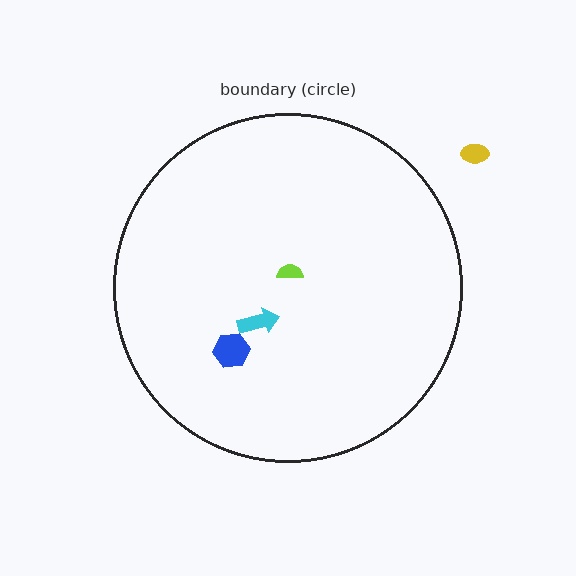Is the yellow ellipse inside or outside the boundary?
Outside.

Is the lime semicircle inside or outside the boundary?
Inside.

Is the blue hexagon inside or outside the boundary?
Inside.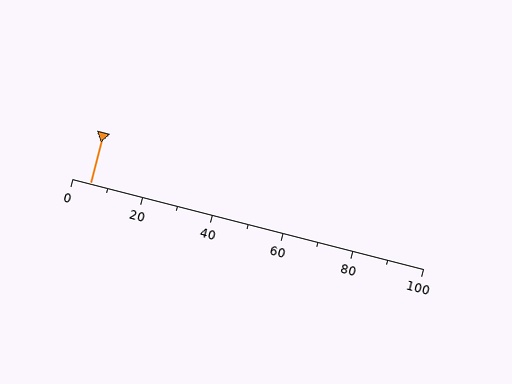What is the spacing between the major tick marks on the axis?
The major ticks are spaced 20 apart.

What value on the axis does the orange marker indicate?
The marker indicates approximately 5.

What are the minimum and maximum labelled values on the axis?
The axis runs from 0 to 100.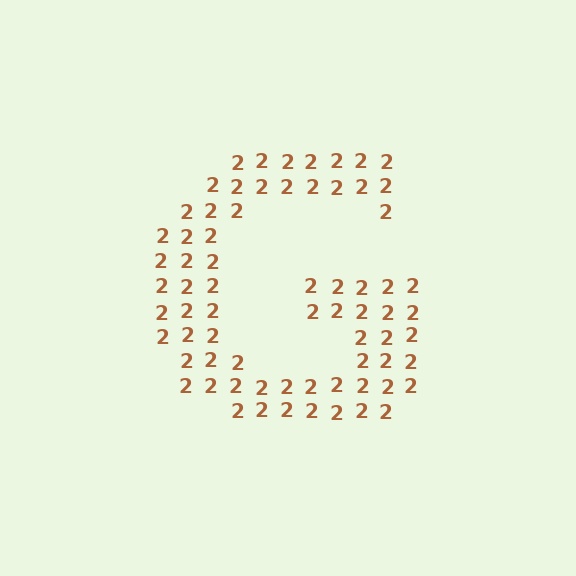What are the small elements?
The small elements are digit 2's.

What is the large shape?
The large shape is the letter G.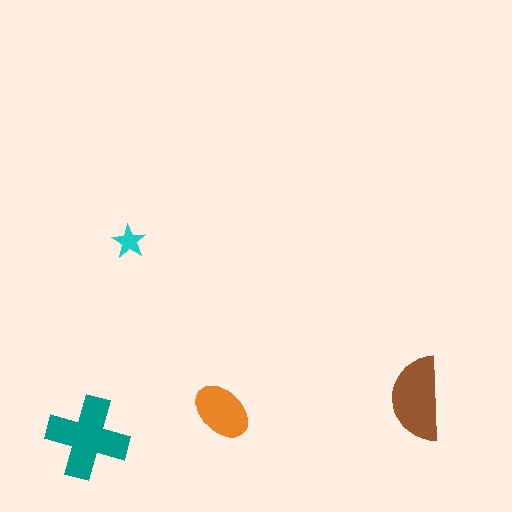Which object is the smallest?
The cyan star.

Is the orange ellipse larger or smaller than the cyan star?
Larger.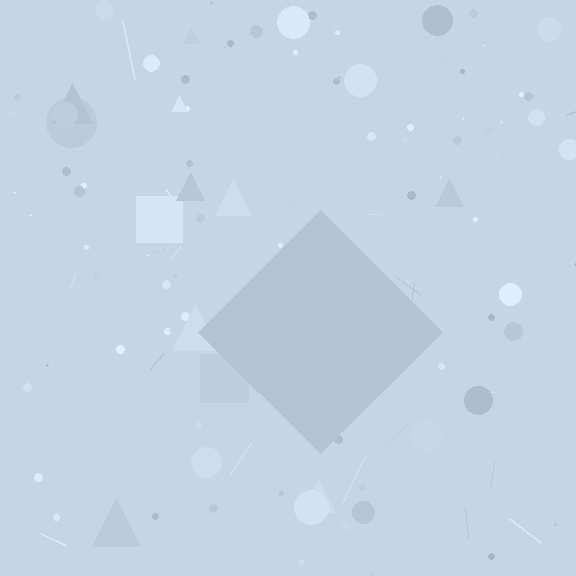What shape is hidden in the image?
A diamond is hidden in the image.